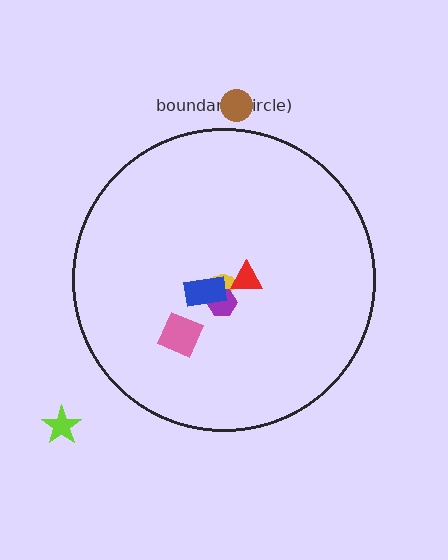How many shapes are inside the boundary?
5 inside, 2 outside.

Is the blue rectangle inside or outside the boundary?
Inside.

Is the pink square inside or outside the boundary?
Inside.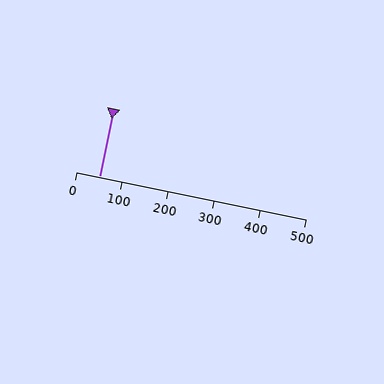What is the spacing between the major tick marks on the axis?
The major ticks are spaced 100 apart.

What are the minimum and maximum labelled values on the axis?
The axis runs from 0 to 500.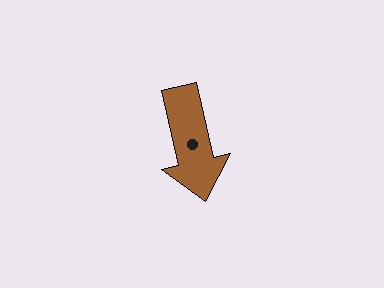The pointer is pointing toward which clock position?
Roughly 6 o'clock.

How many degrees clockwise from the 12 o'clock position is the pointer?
Approximately 167 degrees.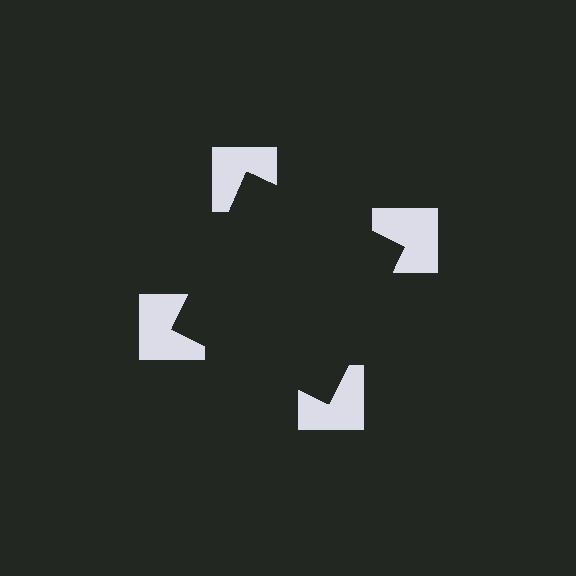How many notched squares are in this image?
There are 4 — one at each vertex of the illusory square.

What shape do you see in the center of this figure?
An illusory square — its edges are inferred from the aligned wedge cuts in the notched squares, not physically drawn.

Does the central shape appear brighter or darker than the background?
It typically appears slightly darker than the background, even though no actual brightness change is drawn.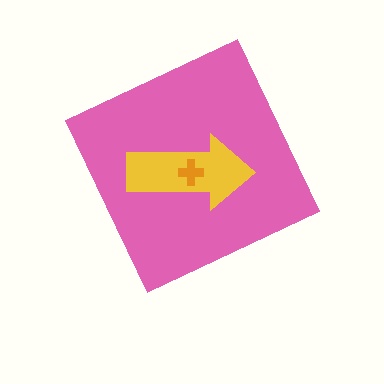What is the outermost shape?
The pink diamond.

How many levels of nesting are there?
3.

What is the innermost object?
The orange cross.